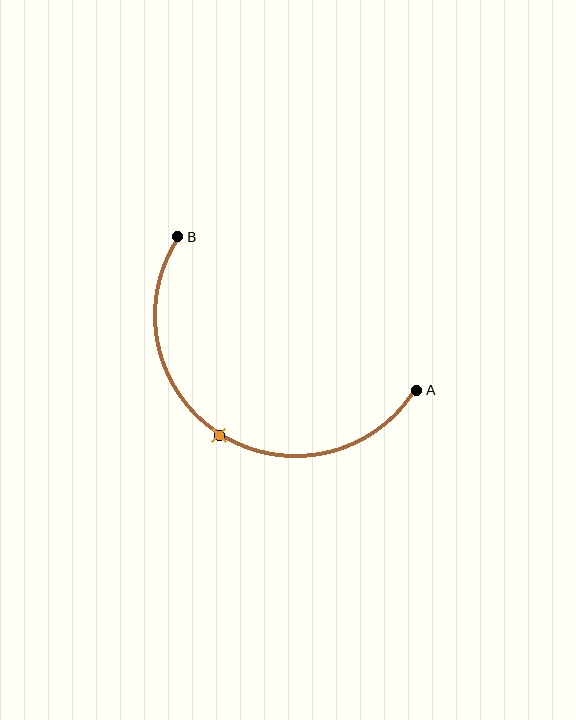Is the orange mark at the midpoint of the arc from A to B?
Yes. The orange mark lies on the arc at equal arc-length from both A and B — it is the arc midpoint.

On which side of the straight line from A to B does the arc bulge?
The arc bulges below the straight line connecting A and B.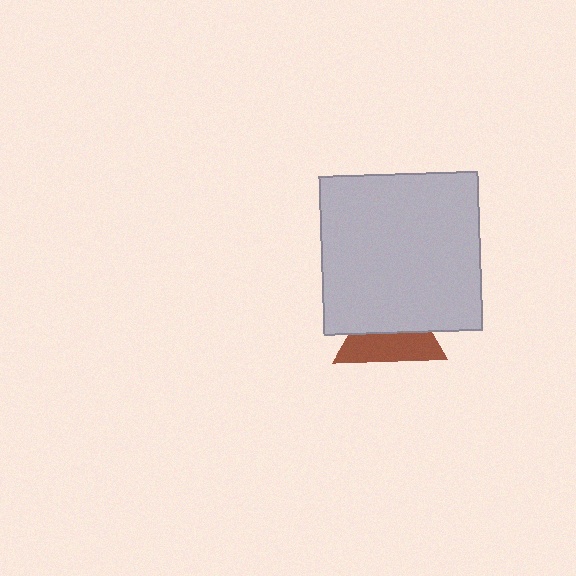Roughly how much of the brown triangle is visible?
About half of it is visible (roughly 48%).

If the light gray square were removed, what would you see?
You would see the complete brown triangle.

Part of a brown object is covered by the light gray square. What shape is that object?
It is a triangle.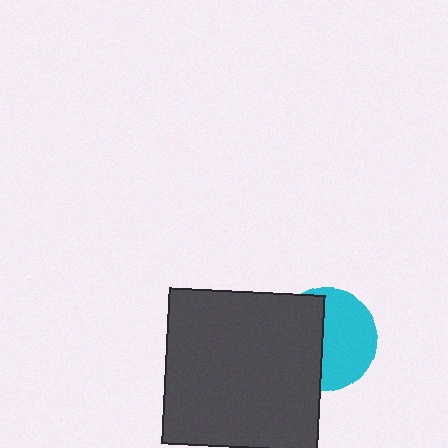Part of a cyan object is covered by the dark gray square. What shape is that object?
It is a circle.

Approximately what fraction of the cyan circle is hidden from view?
Roughly 47% of the cyan circle is hidden behind the dark gray square.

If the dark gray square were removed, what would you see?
You would see the complete cyan circle.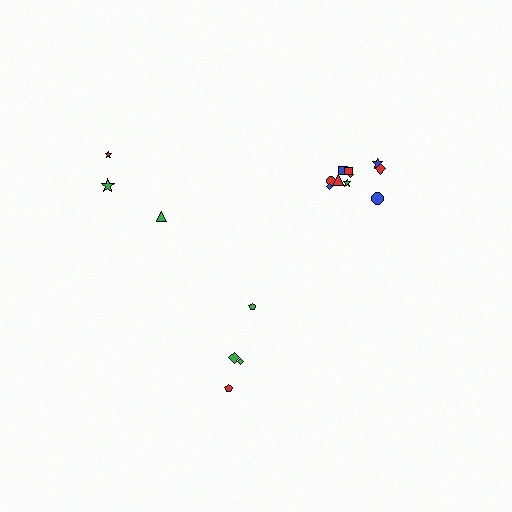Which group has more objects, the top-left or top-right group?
The top-right group.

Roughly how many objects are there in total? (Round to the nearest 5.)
Roughly 15 objects in total.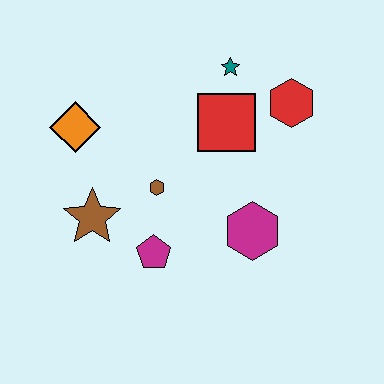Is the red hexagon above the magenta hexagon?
Yes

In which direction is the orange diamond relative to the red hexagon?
The orange diamond is to the left of the red hexagon.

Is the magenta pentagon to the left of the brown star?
No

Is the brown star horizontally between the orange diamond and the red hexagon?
Yes